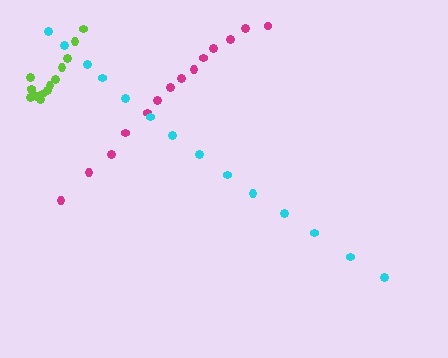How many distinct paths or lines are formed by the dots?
There are 3 distinct paths.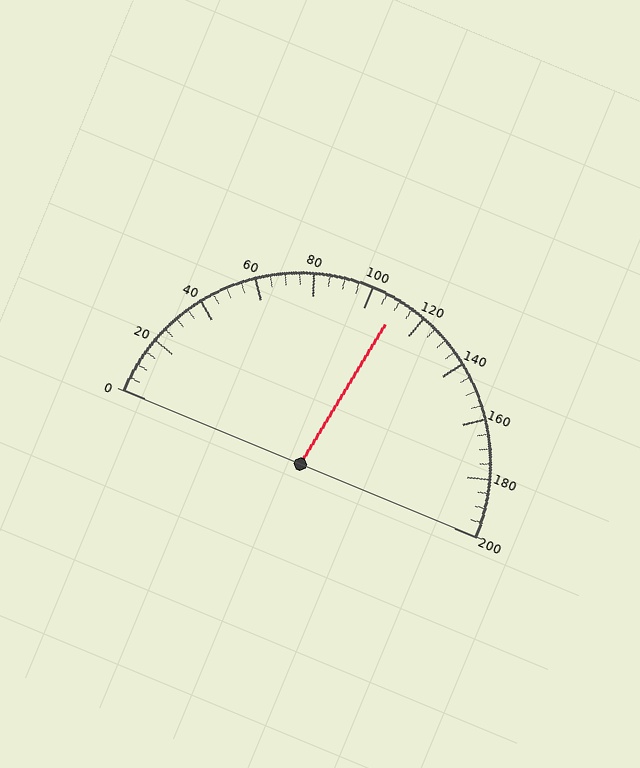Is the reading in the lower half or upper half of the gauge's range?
The reading is in the upper half of the range (0 to 200).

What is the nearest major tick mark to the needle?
The nearest major tick mark is 120.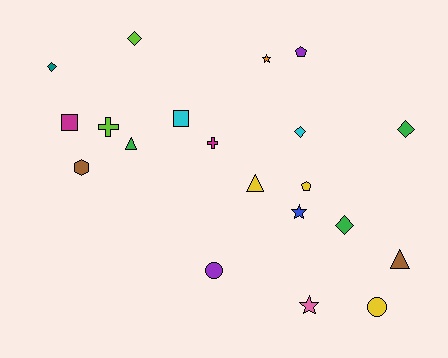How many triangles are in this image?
There are 3 triangles.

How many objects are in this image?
There are 20 objects.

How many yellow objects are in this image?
There are 3 yellow objects.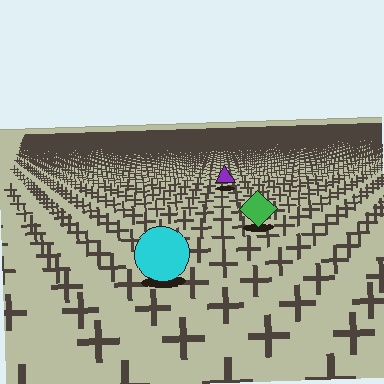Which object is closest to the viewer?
The cyan circle is closest. The texture marks near it are larger and more spread out.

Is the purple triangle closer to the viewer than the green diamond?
No. The green diamond is closer — you can tell from the texture gradient: the ground texture is coarser near it.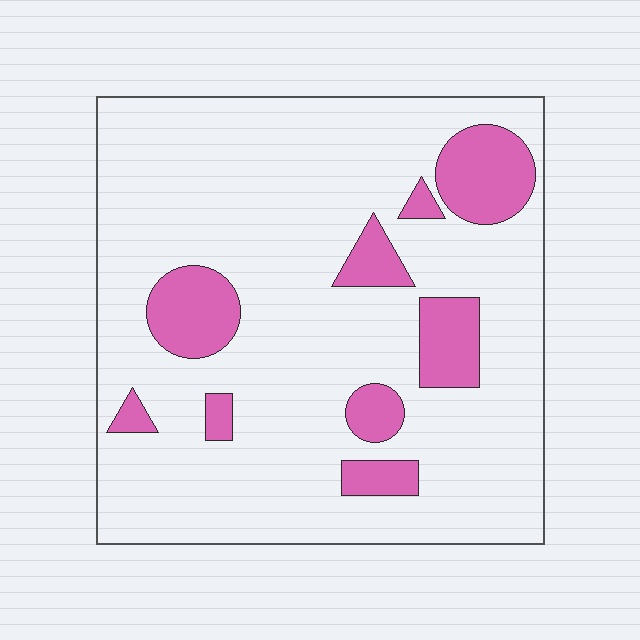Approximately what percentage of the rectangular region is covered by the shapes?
Approximately 15%.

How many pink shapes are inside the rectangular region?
9.